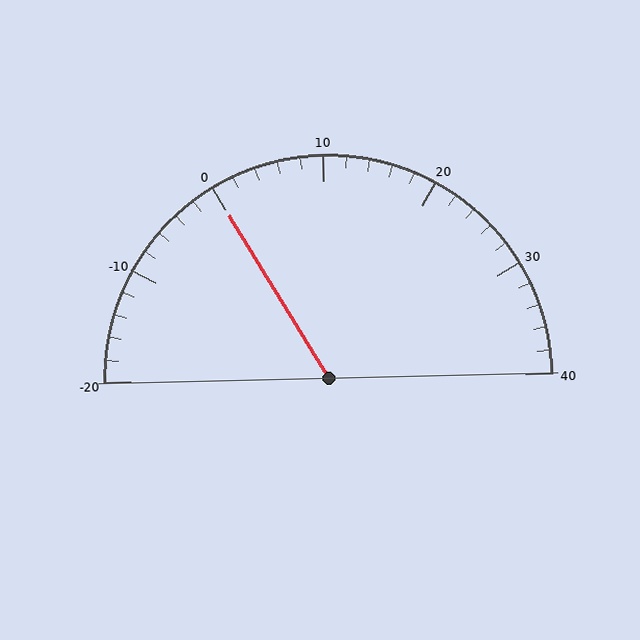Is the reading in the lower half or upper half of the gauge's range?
The reading is in the lower half of the range (-20 to 40).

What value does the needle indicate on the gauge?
The needle indicates approximately 0.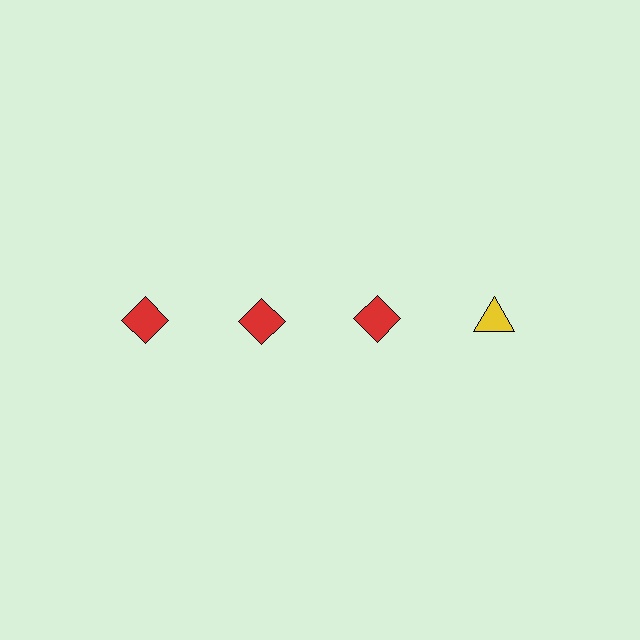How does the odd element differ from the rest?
It differs in both color (yellow instead of red) and shape (triangle instead of diamond).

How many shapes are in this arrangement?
There are 4 shapes arranged in a grid pattern.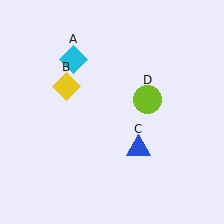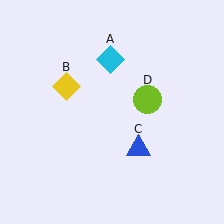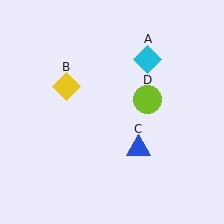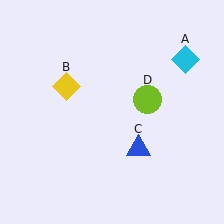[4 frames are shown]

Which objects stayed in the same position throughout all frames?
Yellow diamond (object B) and blue triangle (object C) and lime circle (object D) remained stationary.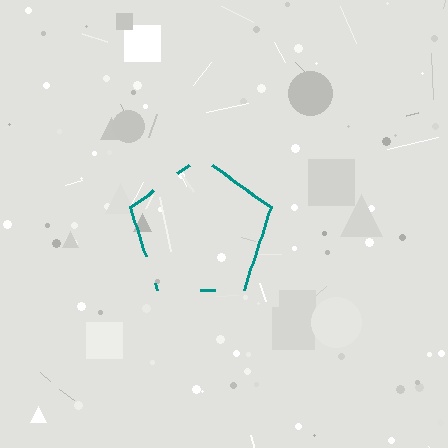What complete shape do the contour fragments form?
The contour fragments form a pentagon.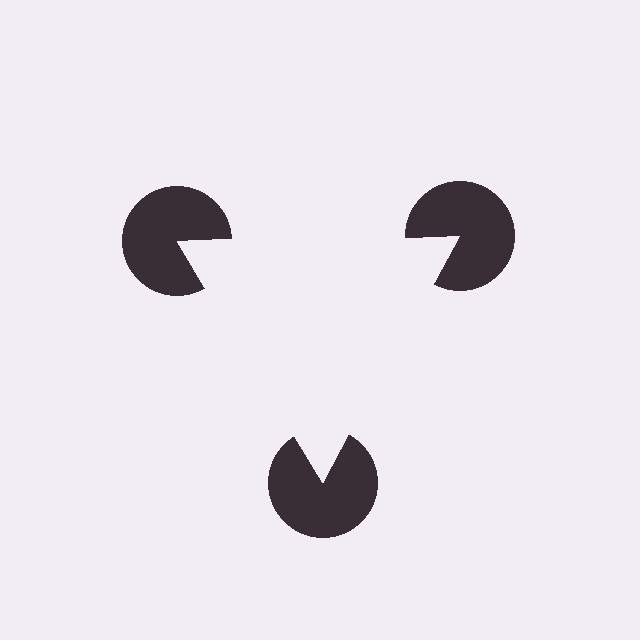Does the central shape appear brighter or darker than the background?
It typically appears slightly brighter than the background, even though no actual brightness change is drawn.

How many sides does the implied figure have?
3 sides.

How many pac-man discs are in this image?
There are 3 — one at each vertex of the illusory triangle.